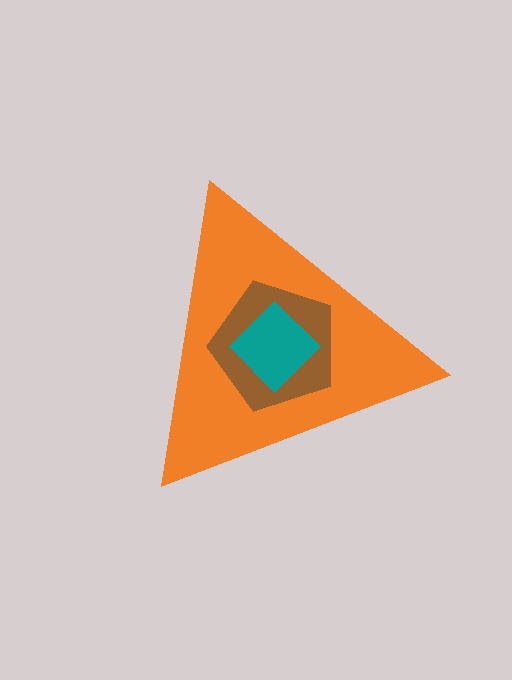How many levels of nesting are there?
3.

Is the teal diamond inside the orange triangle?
Yes.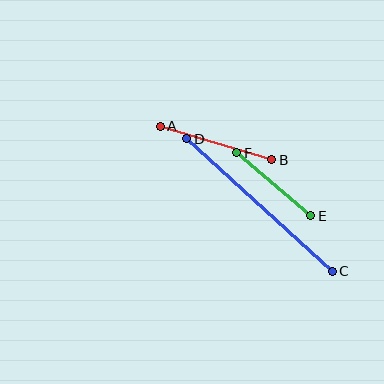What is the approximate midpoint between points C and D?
The midpoint is at approximately (259, 205) pixels.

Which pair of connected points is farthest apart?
Points C and D are farthest apart.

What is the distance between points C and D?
The distance is approximately 197 pixels.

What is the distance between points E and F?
The distance is approximately 97 pixels.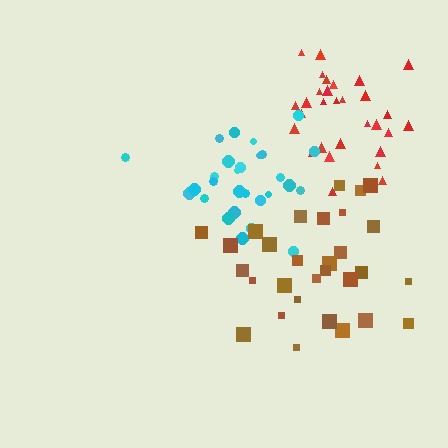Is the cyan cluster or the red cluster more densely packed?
Red.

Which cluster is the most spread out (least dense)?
Brown.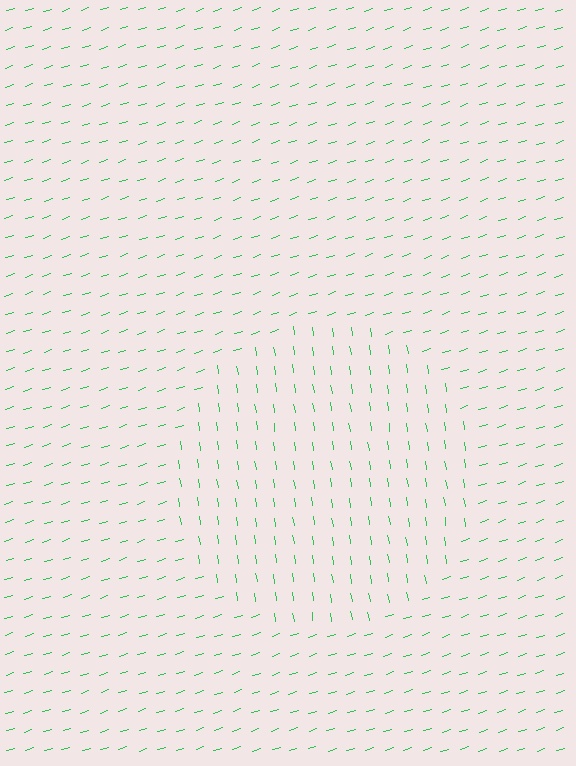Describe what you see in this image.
The image is filled with small green line segments. A circle region in the image has lines oriented differently from the surrounding lines, creating a visible texture boundary.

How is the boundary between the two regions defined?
The boundary is defined purely by a change in line orientation (approximately 81 degrees difference). All lines are the same color and thickness.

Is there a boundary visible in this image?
Yes, there is a texture boundary formed by a change in line orientation.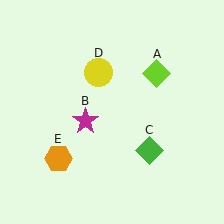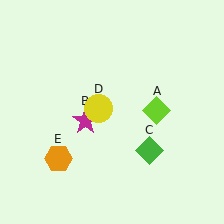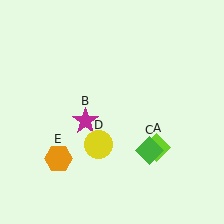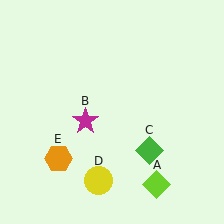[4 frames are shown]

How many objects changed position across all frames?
2 objects changed position: lime diamond (object A), yellow circle (object D).